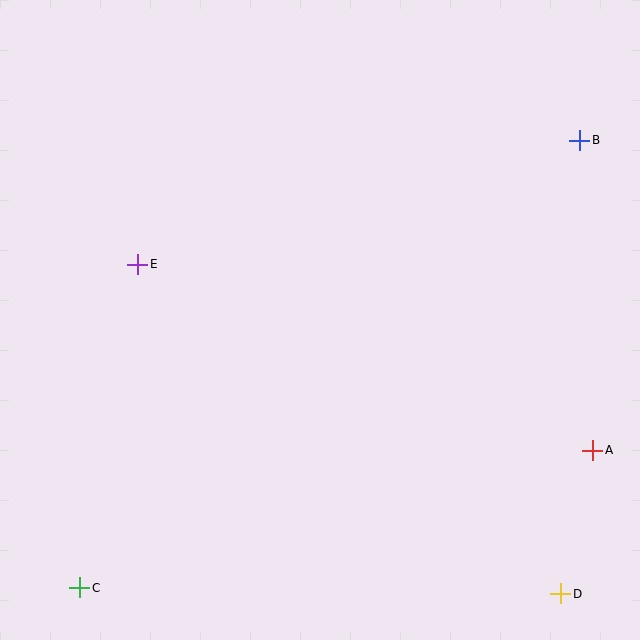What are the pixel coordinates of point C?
Point C is at (80, 588).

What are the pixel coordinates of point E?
Point E is at (138, 264).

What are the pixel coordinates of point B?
Point B is at (580, 140).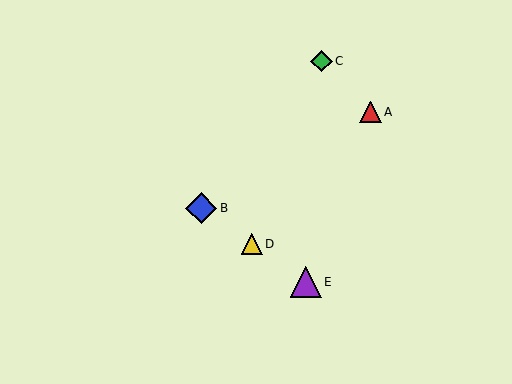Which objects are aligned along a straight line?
Objects B, D, E are aligned along a straight line.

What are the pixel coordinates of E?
Object E is at (306, 282).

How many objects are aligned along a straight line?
3 objects (B, D, E) are aligned along a straight line.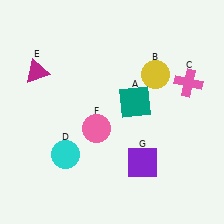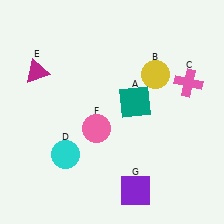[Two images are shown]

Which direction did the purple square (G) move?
The purple square (G) moved down.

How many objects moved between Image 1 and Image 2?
1 object moved between the two images.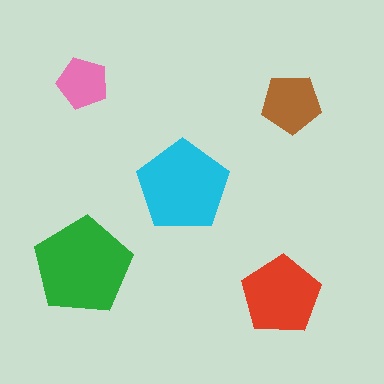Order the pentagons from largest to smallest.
the green one, the cyan one, the red one, the brown one, the pink one.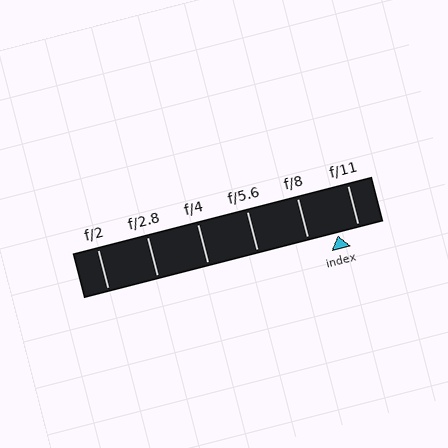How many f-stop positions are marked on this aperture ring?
There are 6 f-stop positions marked.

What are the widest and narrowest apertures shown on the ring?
The widest aperture shown is f/2 and the narrowest is f/11.